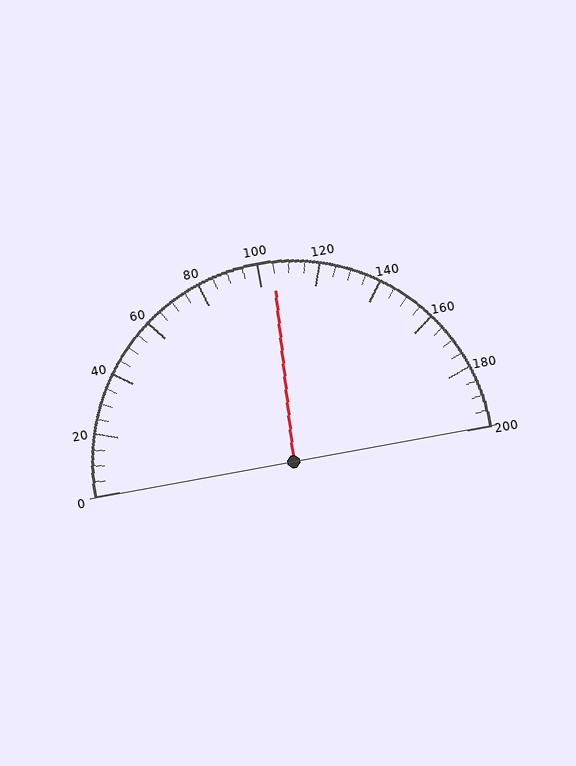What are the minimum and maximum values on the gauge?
The gauge ranges from 0 to 200.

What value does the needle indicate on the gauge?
The needle indicates approximately 105.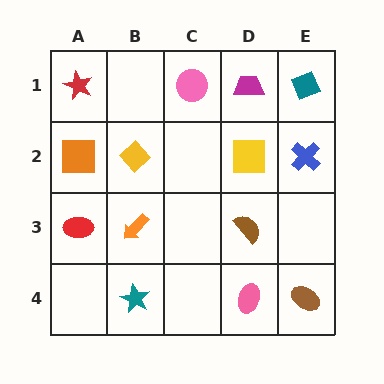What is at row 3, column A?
A red ellipse.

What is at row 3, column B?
An orange arrow.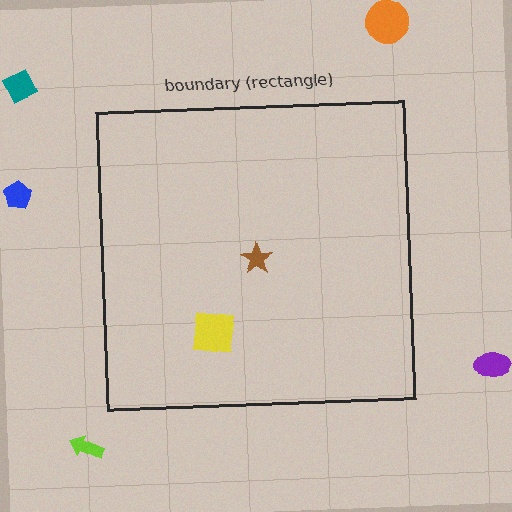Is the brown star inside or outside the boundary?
Inside.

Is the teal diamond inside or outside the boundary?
Outside.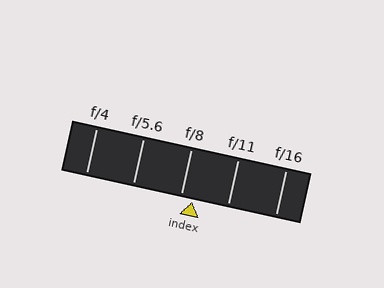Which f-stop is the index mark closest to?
The index mark is closest to f/8.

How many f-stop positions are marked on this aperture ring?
There are 5 f-stop positions marked.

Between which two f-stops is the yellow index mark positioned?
The index mark is between f/8 and f/11.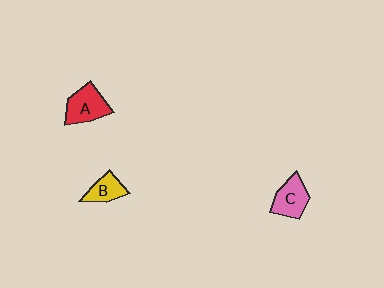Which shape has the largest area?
Shape A (red).